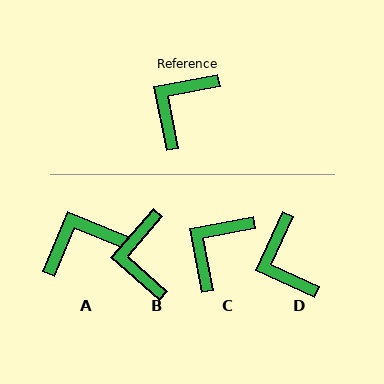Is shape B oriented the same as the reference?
No, it is off by about 38 degrees.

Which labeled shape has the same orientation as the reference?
C.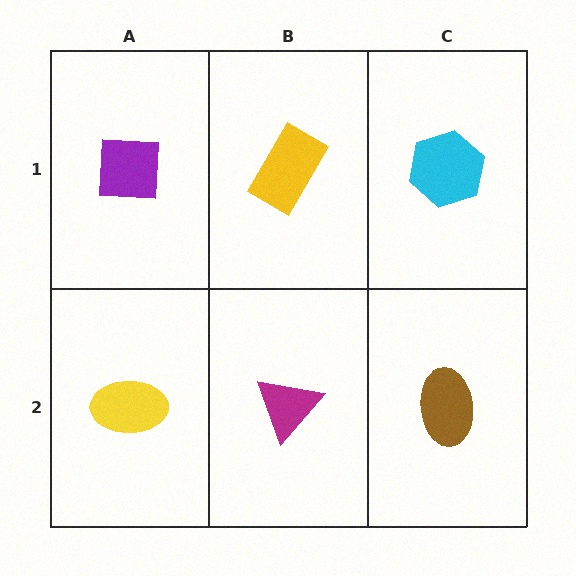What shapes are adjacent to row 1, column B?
A magenta triangle (row 2, column B), a purple square (row 1, column A), a cyan hexagon (row 1, column C).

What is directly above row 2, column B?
A yellow rectangle.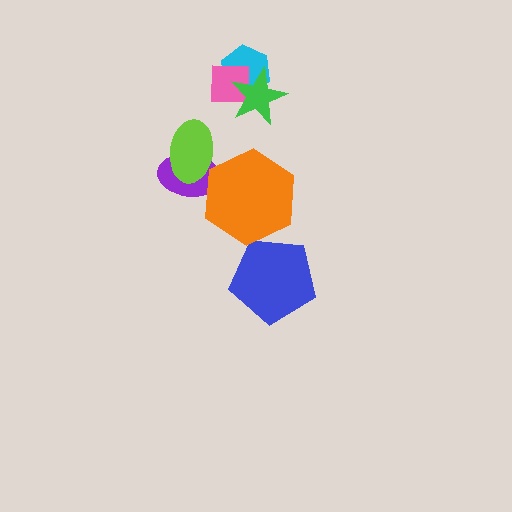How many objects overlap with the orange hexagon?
1 object overlaps with the orange hexagon.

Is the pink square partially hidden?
Yes, it is partially covered by another shape.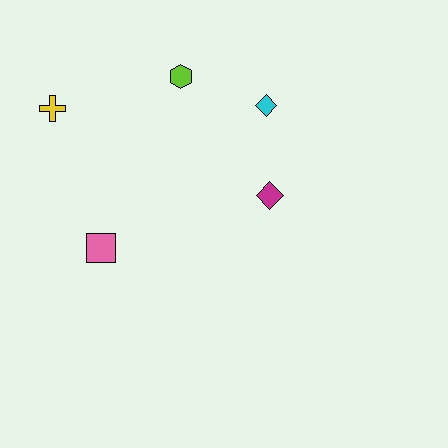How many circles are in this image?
There are no circles.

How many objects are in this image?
There are 5 objects.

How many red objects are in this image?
There are no red objects.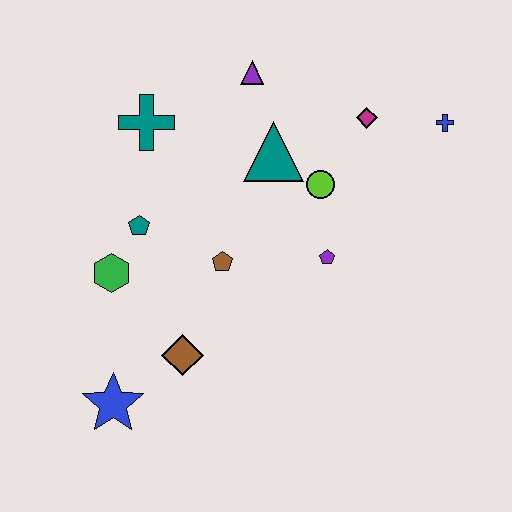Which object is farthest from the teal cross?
The blue cross is farthest from the teal cross.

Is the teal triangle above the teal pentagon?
Yes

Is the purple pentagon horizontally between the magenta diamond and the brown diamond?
Yes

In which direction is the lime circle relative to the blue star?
The lime circle is above the blue star.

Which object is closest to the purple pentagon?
The lime circle is closest to the purple pentagon.